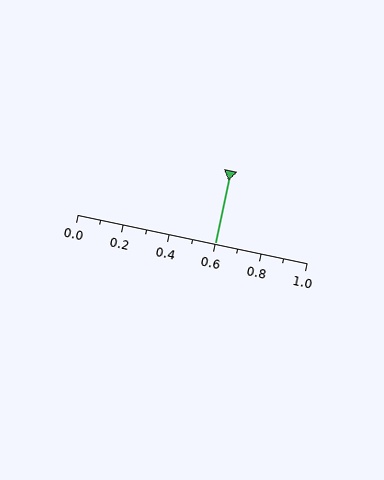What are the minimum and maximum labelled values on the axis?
The axis runs from 0.0 to 1.0.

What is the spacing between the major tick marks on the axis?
The major ticks are spaced 0.2 apart.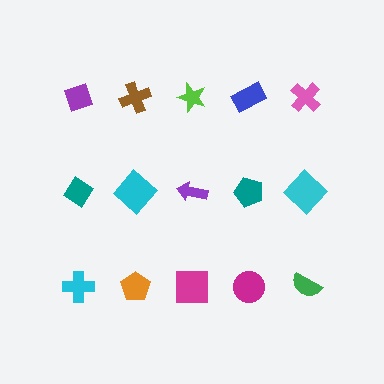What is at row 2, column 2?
A cyan diamond.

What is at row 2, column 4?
A teal pentagon.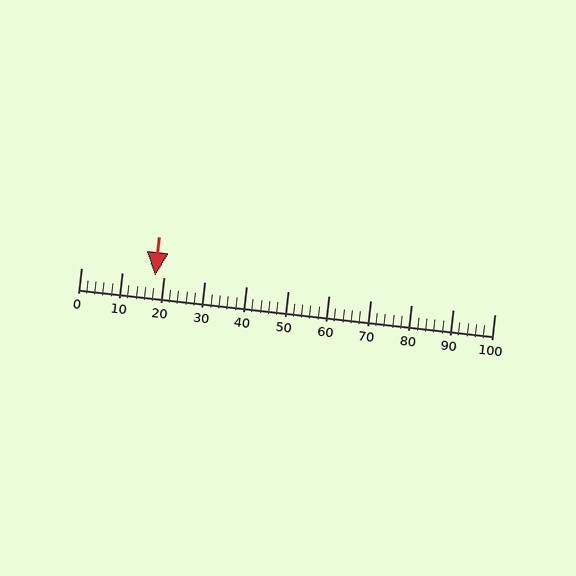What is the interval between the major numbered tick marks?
The major tick marks are spaced 10 units apart.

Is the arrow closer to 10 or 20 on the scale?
The arrow is closer to 20.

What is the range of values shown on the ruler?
The ruler shows values from 0 to 100.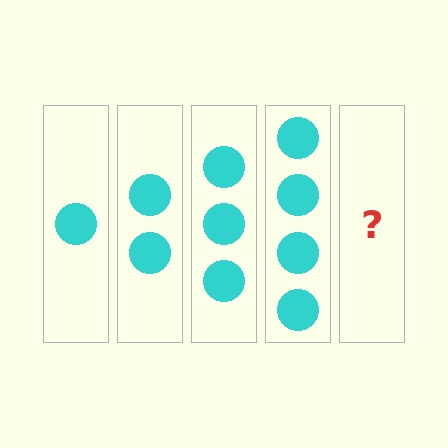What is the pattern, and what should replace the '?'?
The pattern is that each step adds one more circle. The '?' should be 5 circles.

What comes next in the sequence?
The next element should be 5 circles.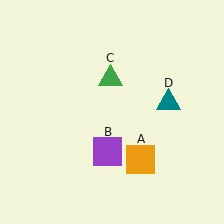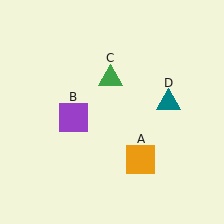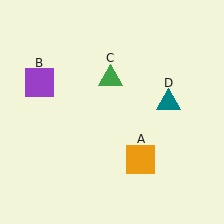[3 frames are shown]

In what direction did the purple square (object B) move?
The purple square (object B) moved up and to the left.